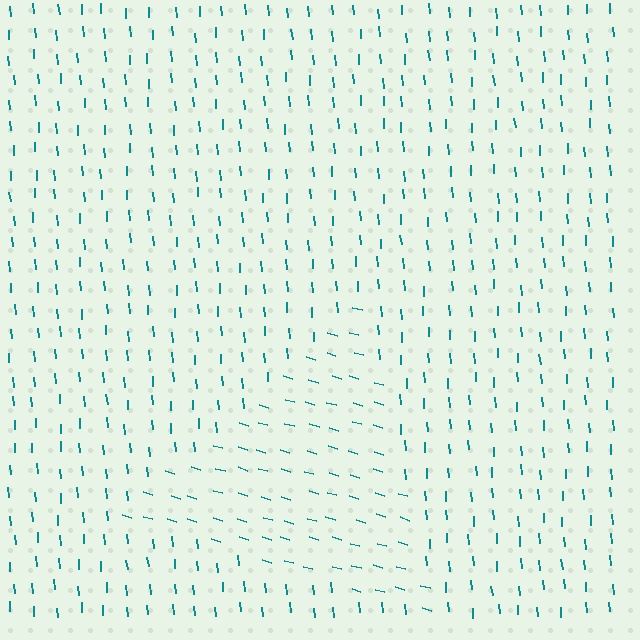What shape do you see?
I see a triangle.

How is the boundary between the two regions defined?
The boundary is defined purely by a change in line orientation (approximately 68 degrees difference). All lines are the same color and thickness.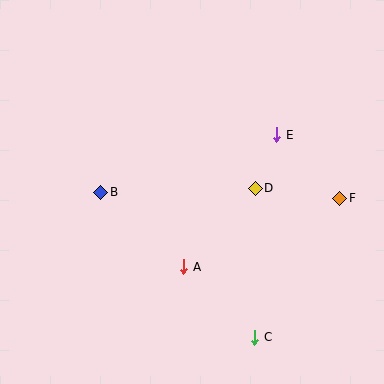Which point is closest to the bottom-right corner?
Point C is closest to the bottom-right corner.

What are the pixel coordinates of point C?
Point C is at (255, 337).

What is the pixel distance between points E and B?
The distance between E and B is 185 pixels.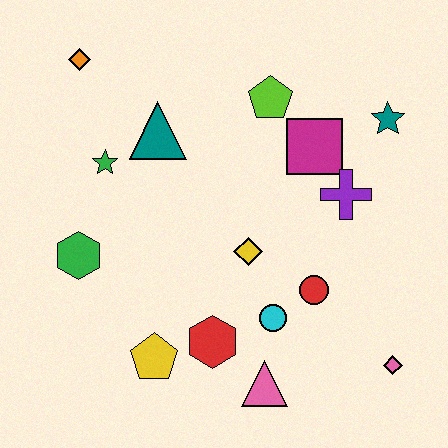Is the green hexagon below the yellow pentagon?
No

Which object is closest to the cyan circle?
The red circle is closest to the cyan circle.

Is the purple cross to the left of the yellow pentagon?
No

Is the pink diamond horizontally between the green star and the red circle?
No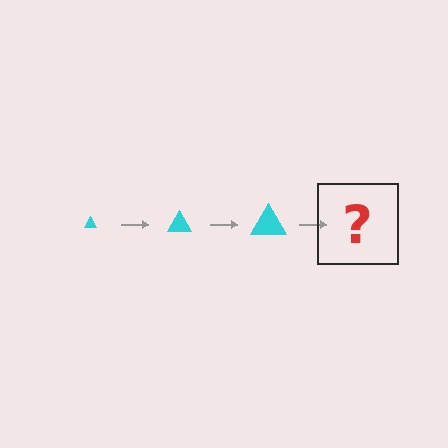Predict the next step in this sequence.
The next step is a cyan triangle, larger than the previous one.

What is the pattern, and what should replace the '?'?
The pattern is that the triangle gets progressively larger each step. The '?' should be a cyan triangle, larger than the previous one.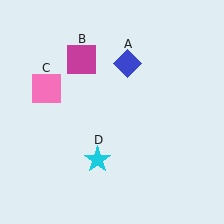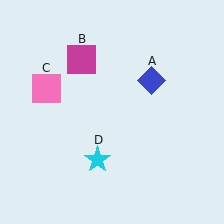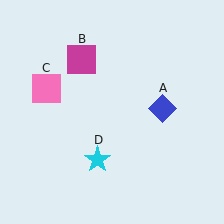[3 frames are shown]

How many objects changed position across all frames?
1 object changed position: blue diamond (object A).